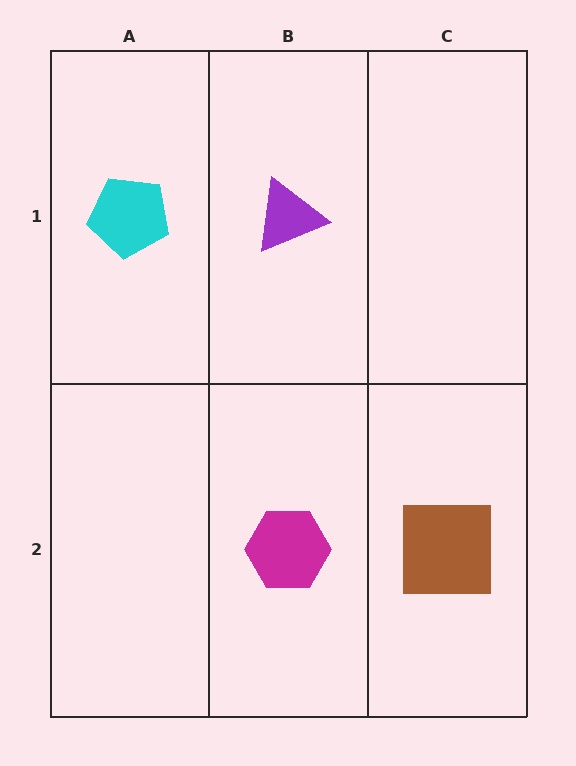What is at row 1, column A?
A cyan pentagon.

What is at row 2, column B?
A magenta hexagon.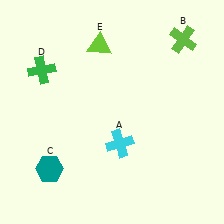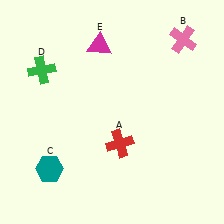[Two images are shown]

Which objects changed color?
A changed from cyan to red. B changed from lime to pink. E changed from lime to magenta.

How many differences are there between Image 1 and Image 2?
There are 3 differences between the two images.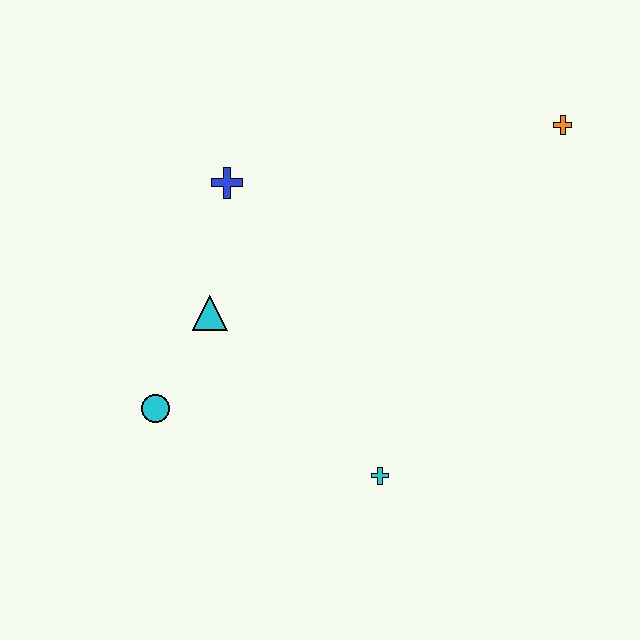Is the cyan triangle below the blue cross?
Yes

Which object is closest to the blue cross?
The cyan triangle is closest to the blue cross.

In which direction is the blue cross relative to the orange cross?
The blue cross is to the left of the orange cross.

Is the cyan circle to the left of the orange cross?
Yes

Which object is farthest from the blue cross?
The orange cross is farthest from the blue cross.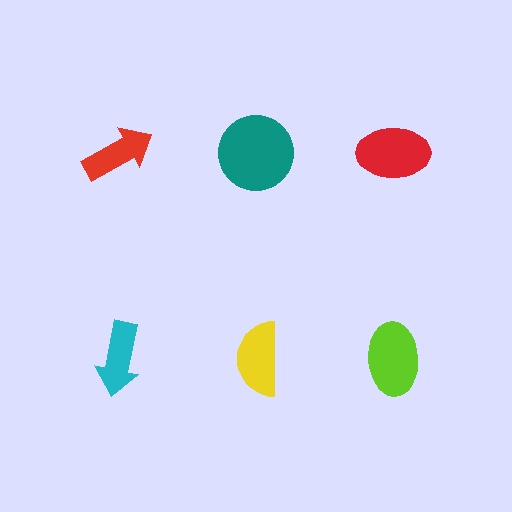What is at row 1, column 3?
A red ellipse.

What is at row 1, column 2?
A teal circle.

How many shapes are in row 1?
3 shapes.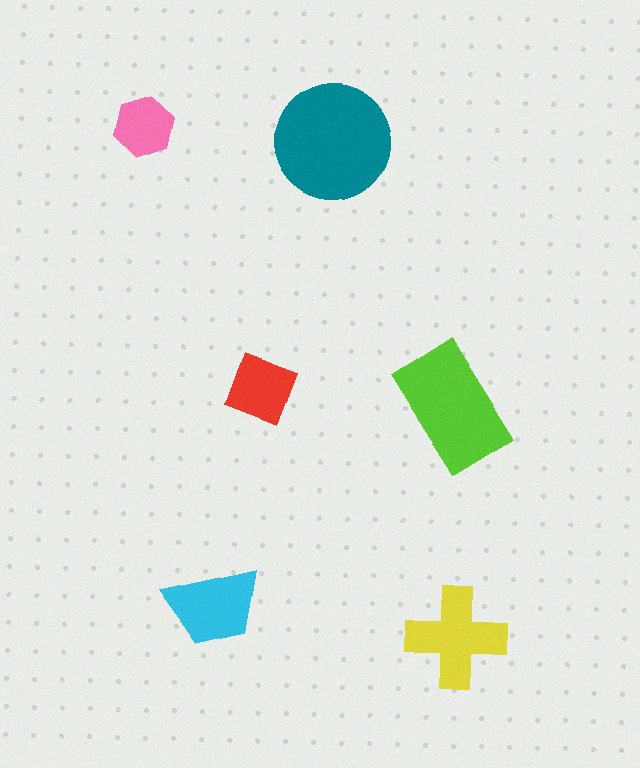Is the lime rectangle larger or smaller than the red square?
Larger.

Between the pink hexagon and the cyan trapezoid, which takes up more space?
The cyan trapezoid.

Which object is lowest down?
The yellow cross is bottommost.